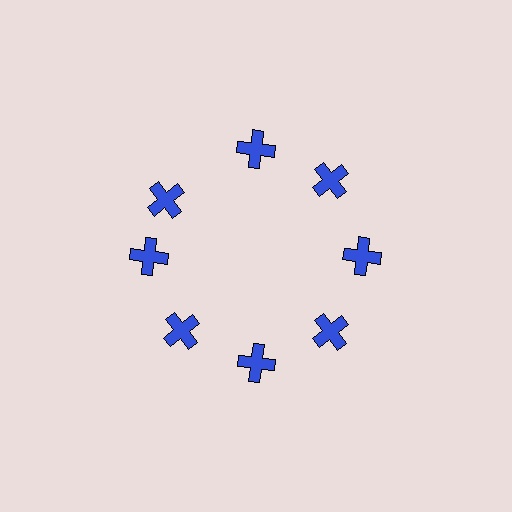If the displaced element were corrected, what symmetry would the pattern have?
It would have 8-fold rotational symmetry — the pattern would map onto itself every 45 degrees.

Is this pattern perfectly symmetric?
No. The 8 blue crosses are arranged in a ring, but one element near the 10 o'clock position is rotated out of alignment along the ring, breaking the 8-fold rotational symmetry.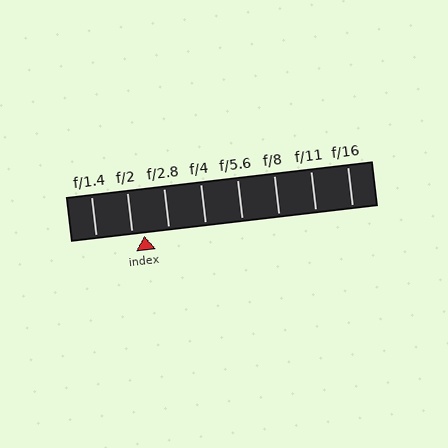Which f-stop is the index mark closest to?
The index mark is closest to f/2.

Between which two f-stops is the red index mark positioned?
The index mark is between f/2 and f/2.8.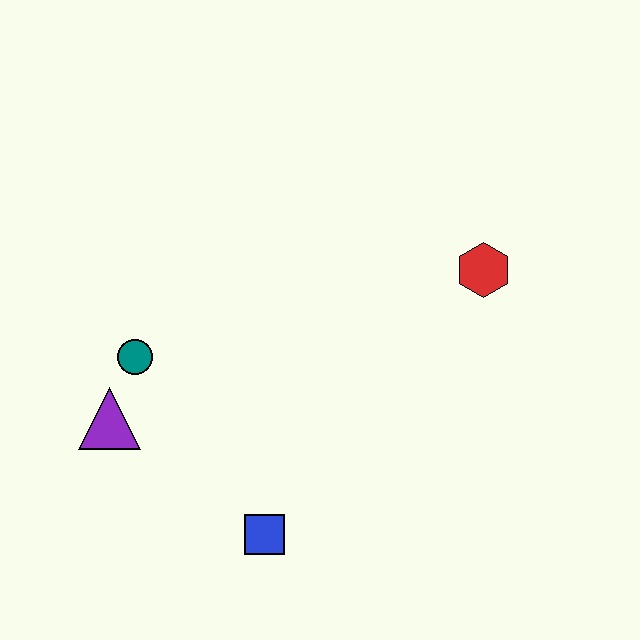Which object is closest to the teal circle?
The purple triangle is closest to the teal circle.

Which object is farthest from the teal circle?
The red hexagon is farthest from the teal circle.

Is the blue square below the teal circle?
Yes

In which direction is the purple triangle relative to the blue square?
The purple triangle is to the left of the blue square.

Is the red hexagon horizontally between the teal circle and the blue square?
No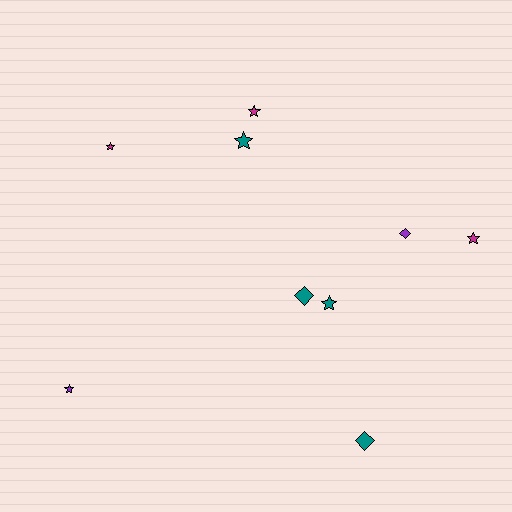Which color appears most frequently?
Teal, with 4 objects.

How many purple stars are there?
There is 1 purple star.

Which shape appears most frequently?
Star, with 6 objects.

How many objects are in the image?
There are 9 objects.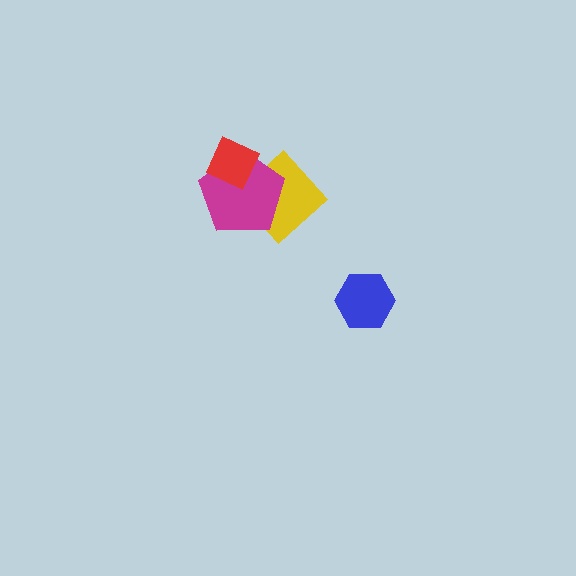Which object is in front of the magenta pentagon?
The red diamond is in front of the magenta pentagon.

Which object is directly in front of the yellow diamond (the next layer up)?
The magenta pentagon is directly in front of the yellow diamond.